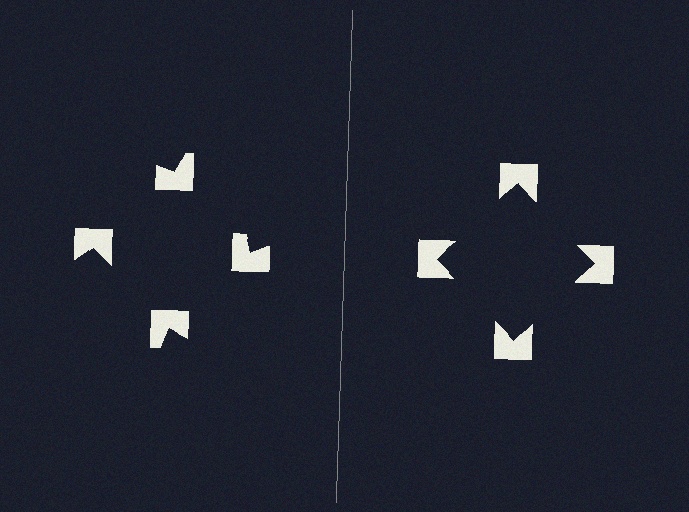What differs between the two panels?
The notched squares are positioned identically on both sides; only the wedge orientations differ. On the right they align to a square; on the left they are misaligned.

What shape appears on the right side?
An illusory square.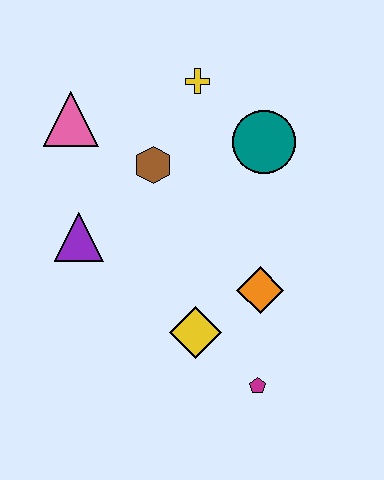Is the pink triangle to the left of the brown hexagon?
Yes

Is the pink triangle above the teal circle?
Yes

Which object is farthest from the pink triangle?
The magenta pentagon is farthest from the pink triangle.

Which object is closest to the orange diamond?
The yellow diamond is closest to the orange diamond.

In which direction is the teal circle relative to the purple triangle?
The teal circle is to the right of the purple triangle.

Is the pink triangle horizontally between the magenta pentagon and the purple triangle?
No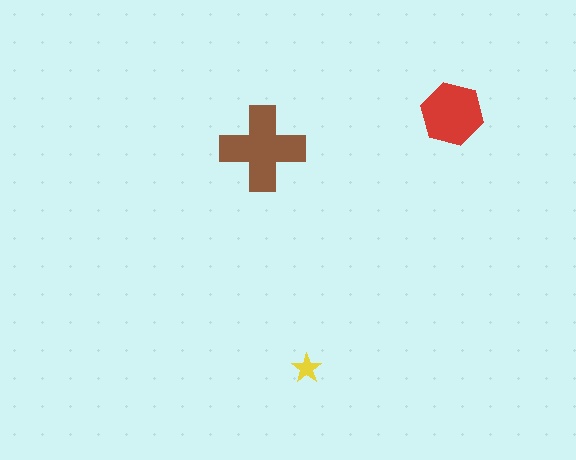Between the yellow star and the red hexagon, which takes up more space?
The red hexagon.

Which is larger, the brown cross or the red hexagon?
The brown cross.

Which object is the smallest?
The yellow star.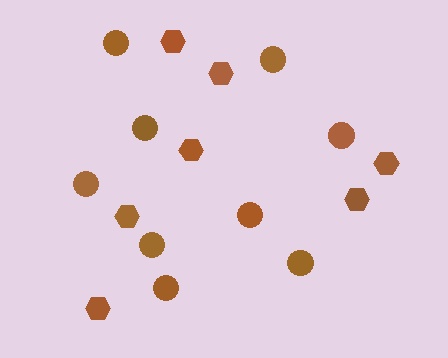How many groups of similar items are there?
There are 2 groups: one group of hexagons (7) and one group of circles (9).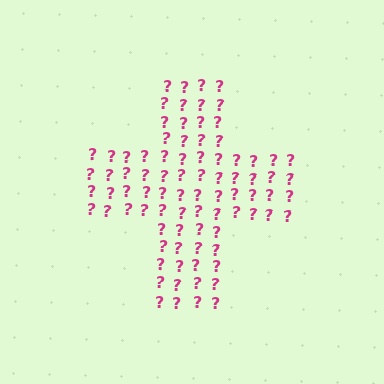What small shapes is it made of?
It is made of small question marks.